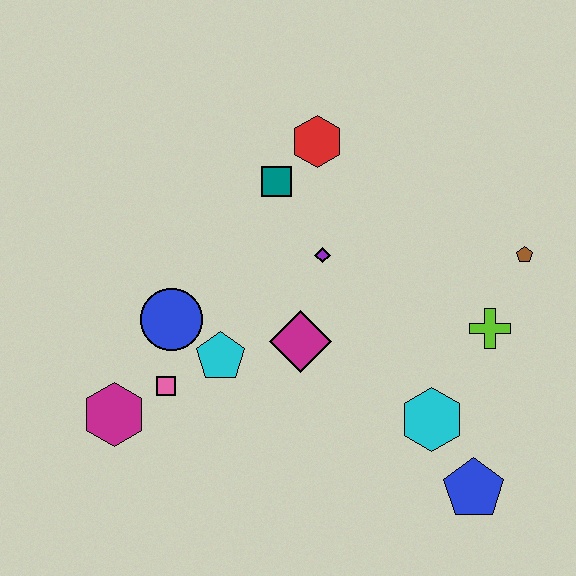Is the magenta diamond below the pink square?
No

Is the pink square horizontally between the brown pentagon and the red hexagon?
No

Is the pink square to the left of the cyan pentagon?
Yes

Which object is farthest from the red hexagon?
The blue pentagon is farthest from the red hexagon.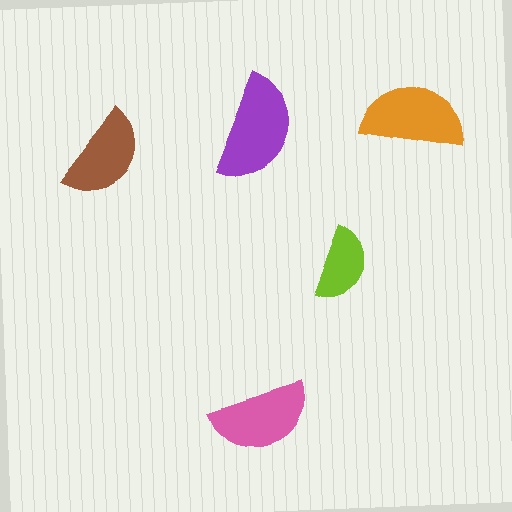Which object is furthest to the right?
The orange semicircle is rightmost.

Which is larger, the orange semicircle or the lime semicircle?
The orange one.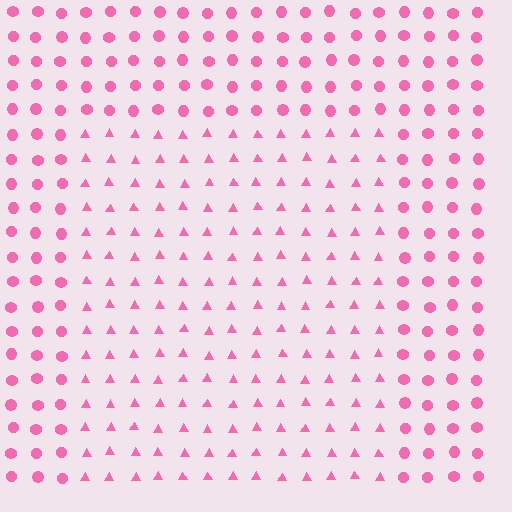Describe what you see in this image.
The image is filled with small pink elements arranged in a uniform grid. A rectangle-shaped region contains triangles, while the surrounding area contains circles. The boundary is defined purely by the change in element shape.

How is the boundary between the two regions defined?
The boundary is defined by a change in element shape: triangles inside vs. circles outside. All elements share the same color and spacing.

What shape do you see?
I see a rectangle.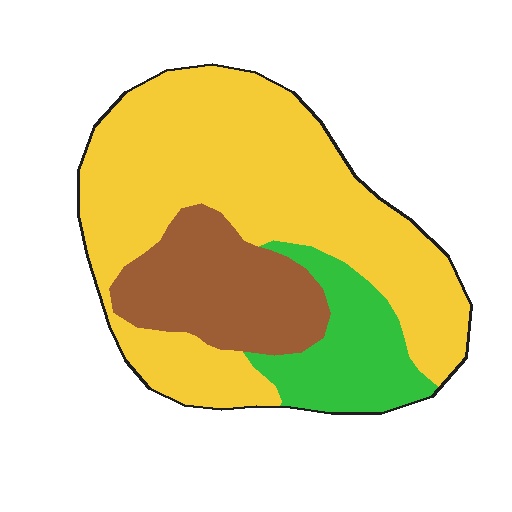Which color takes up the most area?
Yellow, at roughly 65%.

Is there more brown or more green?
Brown.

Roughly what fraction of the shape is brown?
Brown covers roughly 20% of the shape.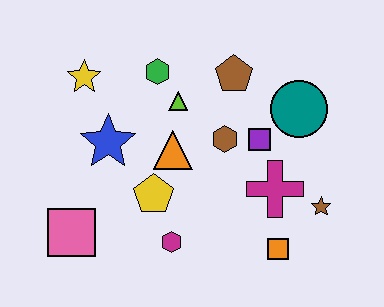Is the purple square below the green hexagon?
Yes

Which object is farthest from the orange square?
The yellow star is farthest from the orange square.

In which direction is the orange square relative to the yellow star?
The orange square is to the right of the yellow star.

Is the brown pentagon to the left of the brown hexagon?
No